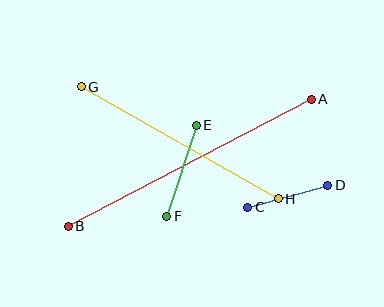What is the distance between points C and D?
The distance is approximately 83 pixels.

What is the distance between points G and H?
The distance is approximately 226 pixels.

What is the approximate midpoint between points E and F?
The midpoint is at approximately (181, 171) pixels.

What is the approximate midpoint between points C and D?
The midpoint is at approximately (288, 196) pixels.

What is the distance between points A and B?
The distance is approximately 274 pixels.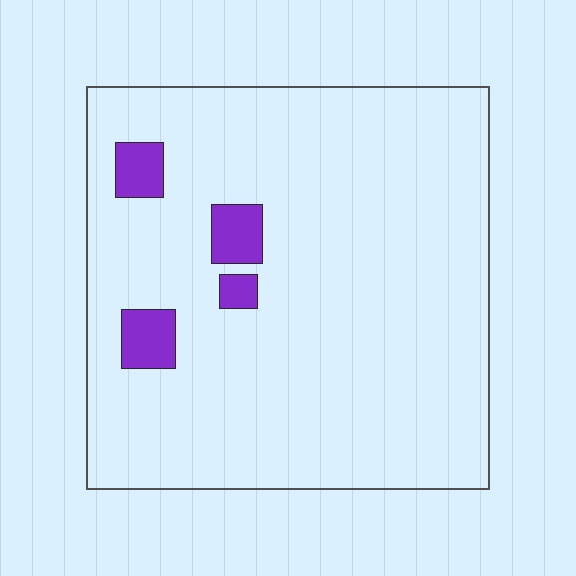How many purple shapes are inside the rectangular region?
4.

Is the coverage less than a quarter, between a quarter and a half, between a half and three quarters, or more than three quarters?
Less than a quarter.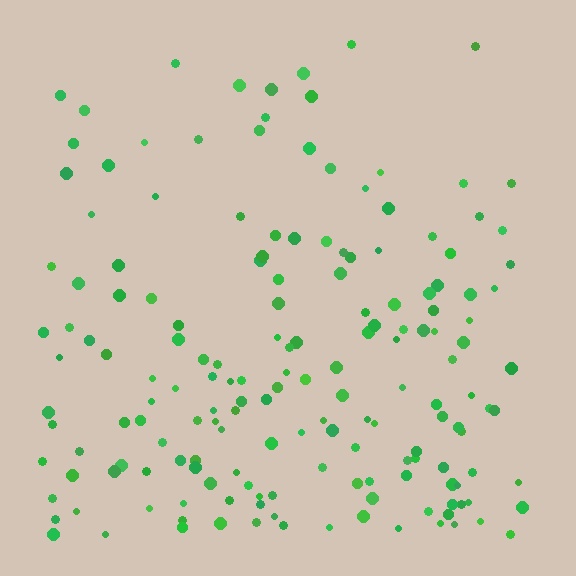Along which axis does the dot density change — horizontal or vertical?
Vertical.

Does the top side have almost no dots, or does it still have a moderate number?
Still a moderate number, just noticeably fewer than the bottom.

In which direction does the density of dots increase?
From top to bottom, with the bottom side densest.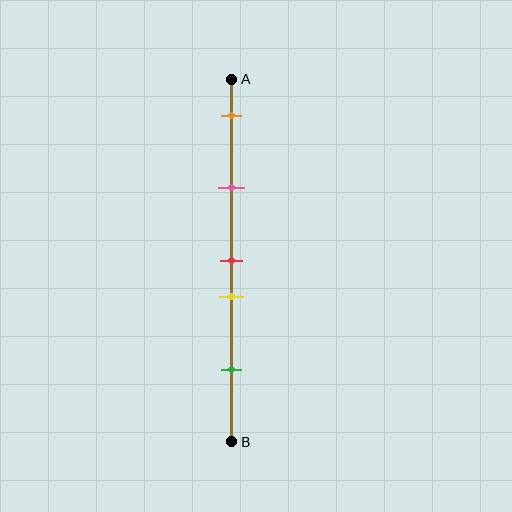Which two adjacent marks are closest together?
The red and yellow marks are the closest adjacent pair.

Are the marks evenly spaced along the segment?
No, the marks are not evenly spaced.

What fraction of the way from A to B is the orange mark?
The orange mark is approximately 10% (0.1) of the way from A to B.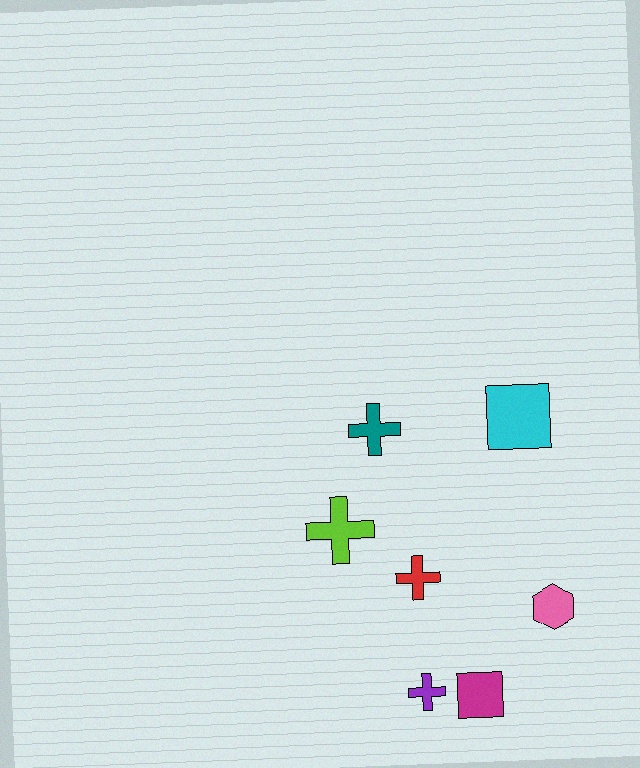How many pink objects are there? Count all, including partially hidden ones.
There is 1 pink object.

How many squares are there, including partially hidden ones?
There are 2 squares.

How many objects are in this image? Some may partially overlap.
There are 7 objects.